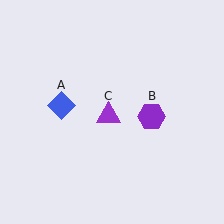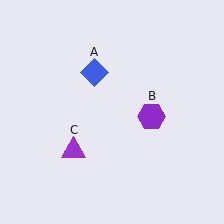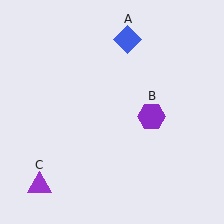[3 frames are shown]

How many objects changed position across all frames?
2 objects changed position: blue diamond (object A), purple triangle (object C).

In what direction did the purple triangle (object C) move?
The purple triangle (object C) moved down and to the left.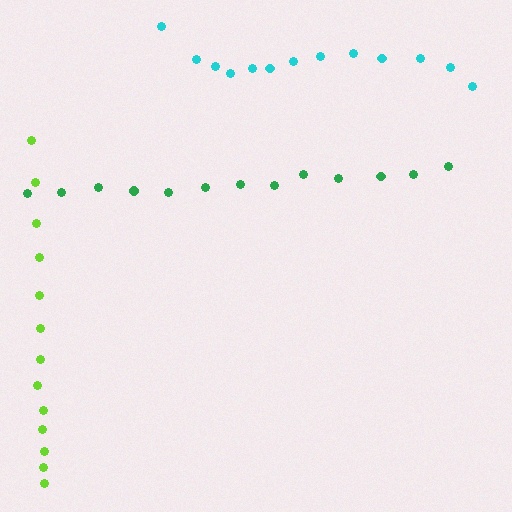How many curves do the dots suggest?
There are 3 distinct paths.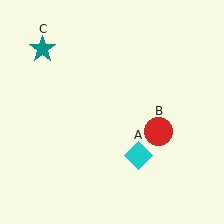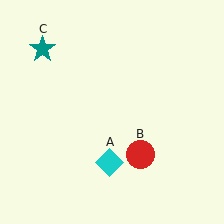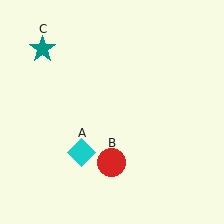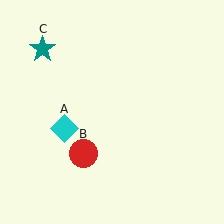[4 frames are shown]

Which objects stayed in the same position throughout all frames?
Teal star (object C) remained stationary.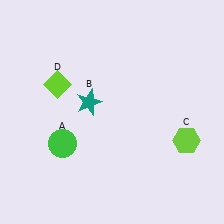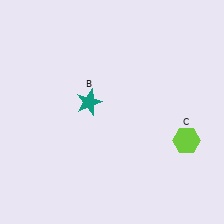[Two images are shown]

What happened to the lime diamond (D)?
The lime diamond (D) was removed in Image 2. It was in the top-left area of Image 1.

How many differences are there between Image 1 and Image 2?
There are 2 differences between the two images.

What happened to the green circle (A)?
The green circle (A) was removed in Image 2. It was in the bottom-left area of Image 1.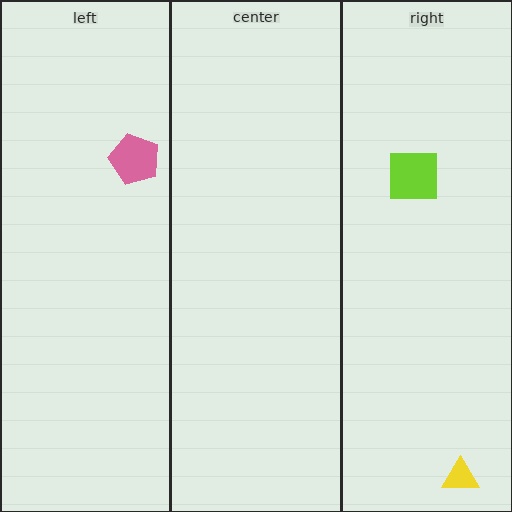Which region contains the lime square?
The right region.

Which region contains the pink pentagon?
The left region.